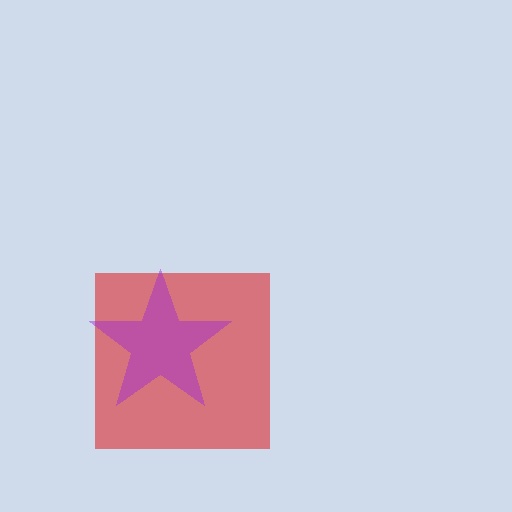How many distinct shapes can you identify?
There are 2 distinct shapes: a red square, a purple star.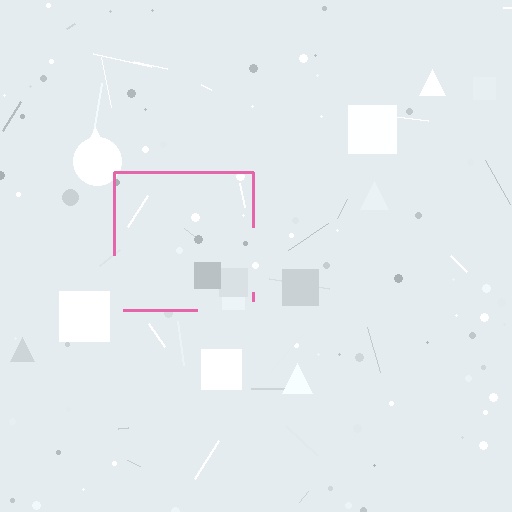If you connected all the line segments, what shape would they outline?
They would outline a square.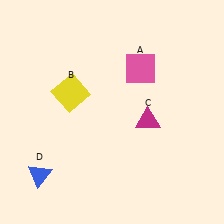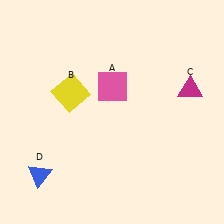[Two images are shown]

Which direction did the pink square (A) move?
The pink square (A) moved left.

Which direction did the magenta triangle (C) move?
The magenta triangle (C) moved right.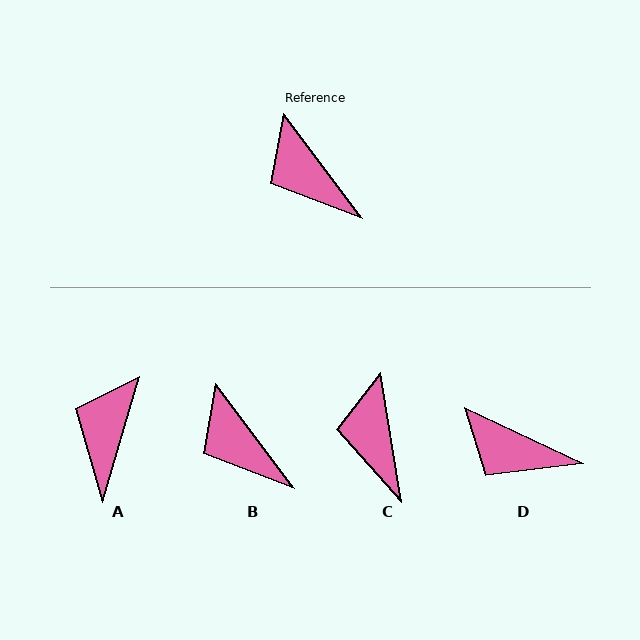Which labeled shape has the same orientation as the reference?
B.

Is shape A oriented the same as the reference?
No, it is off by about 53 degrees.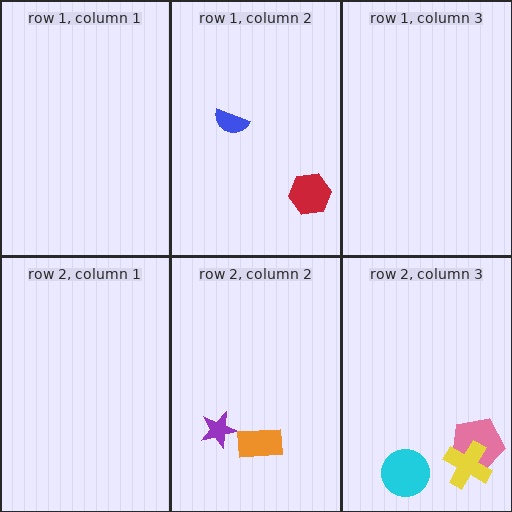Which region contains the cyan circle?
The row 2, column 3 region.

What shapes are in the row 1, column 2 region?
The blue semicircle, the red hexagon.